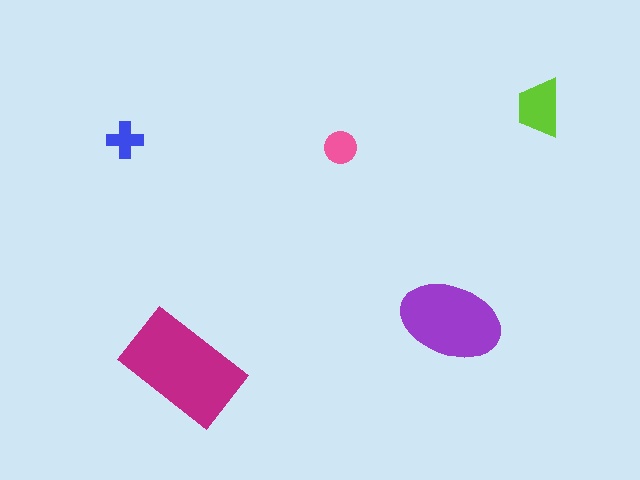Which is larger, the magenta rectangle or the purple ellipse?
The magenta rectangle.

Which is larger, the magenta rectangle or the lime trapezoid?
The magenta rectangle.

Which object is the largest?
The magenta rectangle.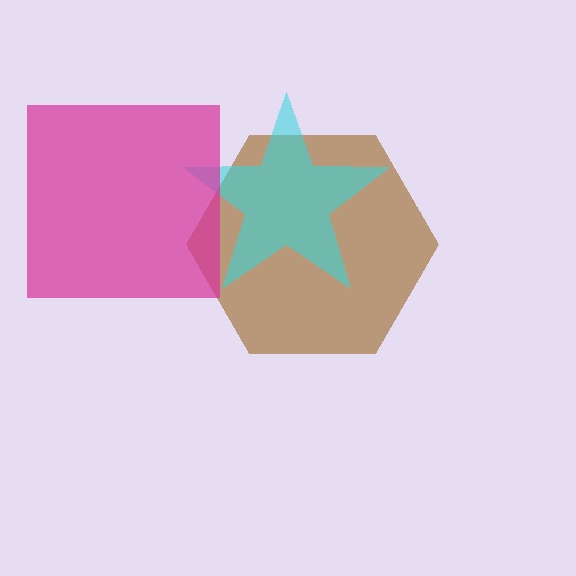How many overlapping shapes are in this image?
There are 3 overlapping shapes in the image.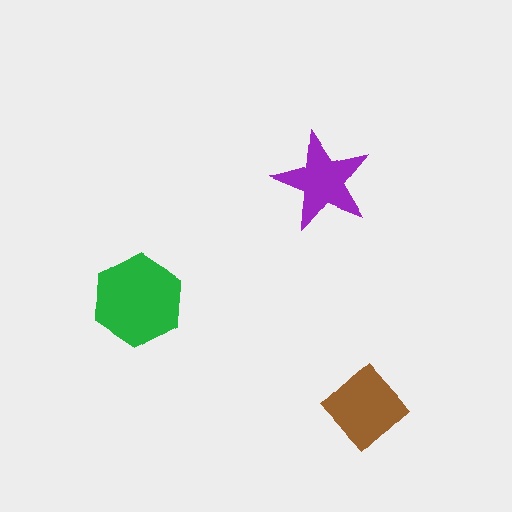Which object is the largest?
The green hexagon.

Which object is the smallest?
The purple star.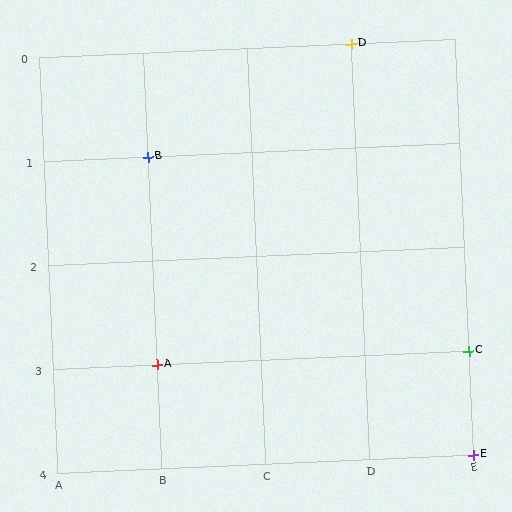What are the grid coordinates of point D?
Point D is at grid coordinates (D, 0).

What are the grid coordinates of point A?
Point A is at grid coordinates (B, 3).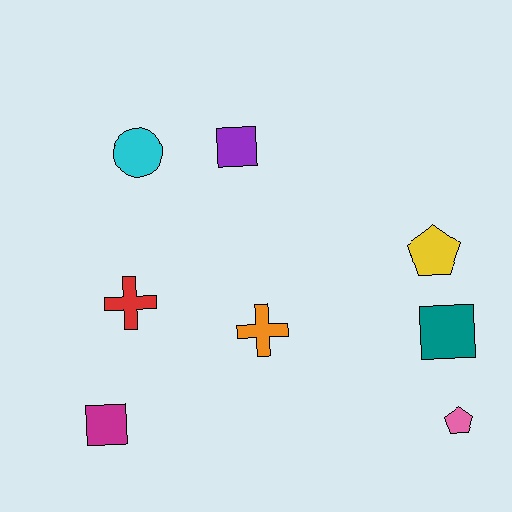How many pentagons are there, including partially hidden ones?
There are 2 pentagons.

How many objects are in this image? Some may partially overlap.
There are 8 objects.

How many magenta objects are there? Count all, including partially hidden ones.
There is 1 magenta object.